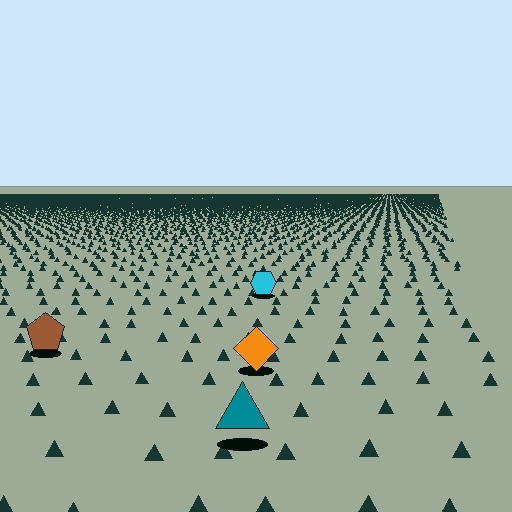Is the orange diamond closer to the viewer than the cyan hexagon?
Yes. The orange diamond is closer — you can tell from the texture gradient: the ground texture is coarser near it.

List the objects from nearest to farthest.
From nearest to farthest: the teal triangle, the orange diamond, the brown pentagon, the cyan hexagon.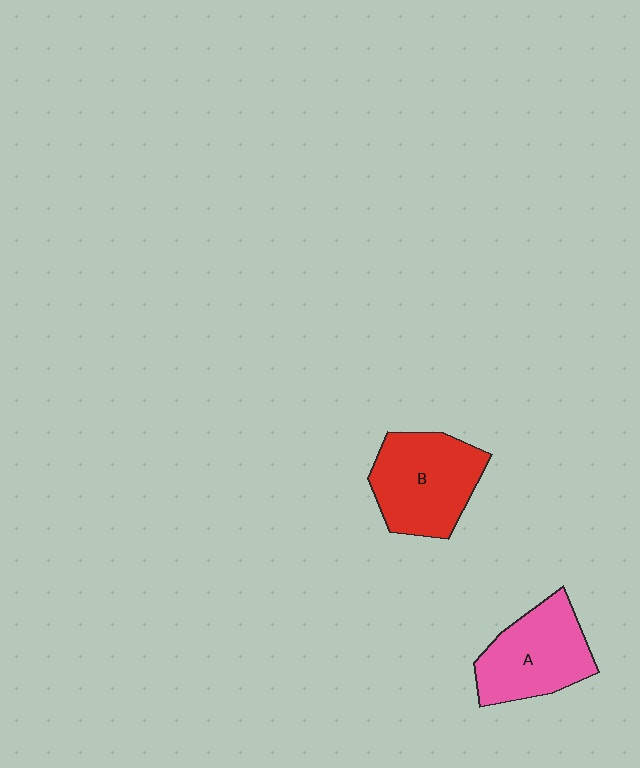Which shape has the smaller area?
Shape A (pink).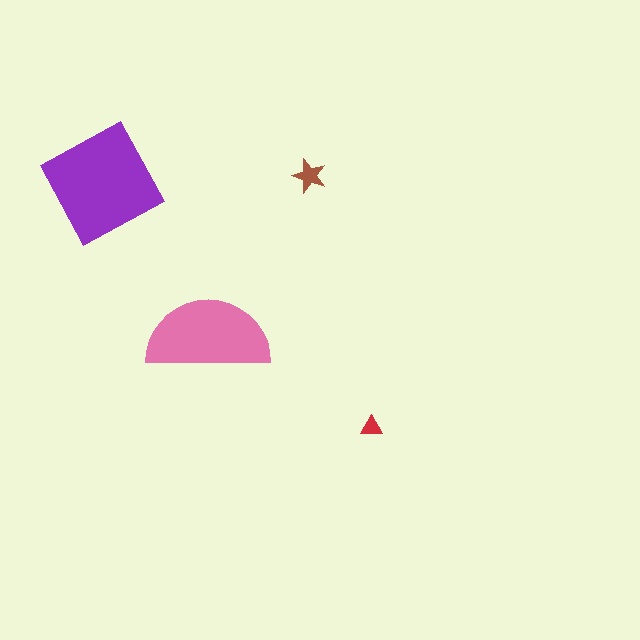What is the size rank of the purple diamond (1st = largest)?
1st.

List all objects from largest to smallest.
The purple diamond, the pink semicircle, the brown star, the red triangle.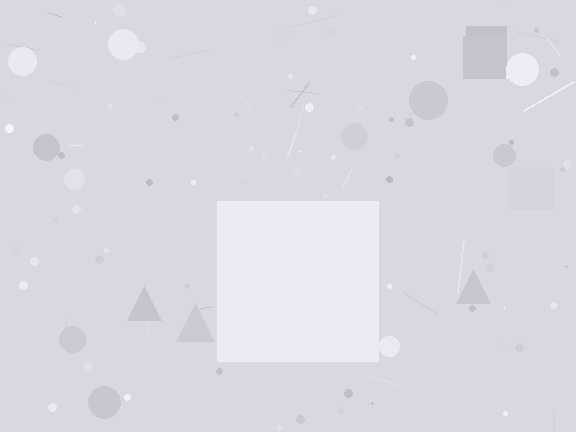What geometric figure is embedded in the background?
A square is embedded in the background.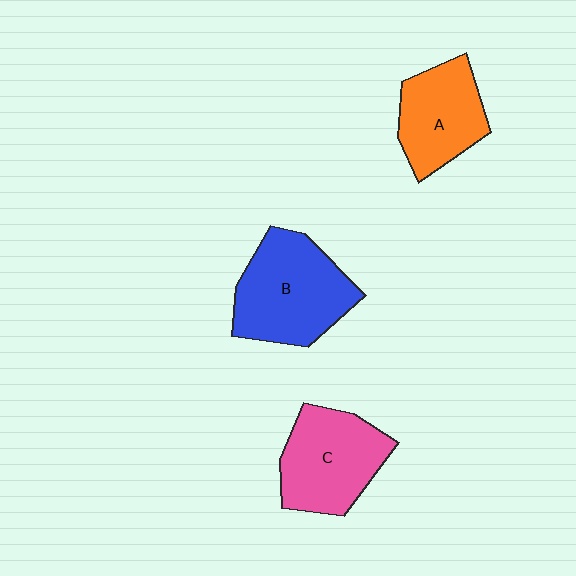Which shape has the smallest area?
Shape A (orange).